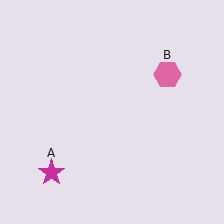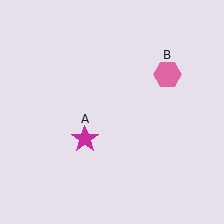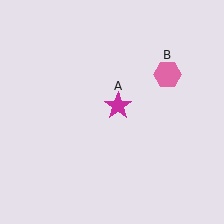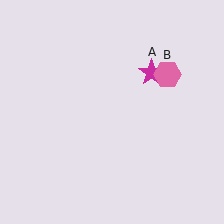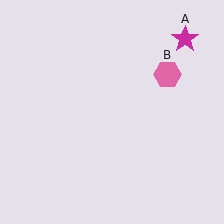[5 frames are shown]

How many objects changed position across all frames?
1 object changed position: magenta star (object A).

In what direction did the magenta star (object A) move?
The magenta star (object A) moved up and to the right.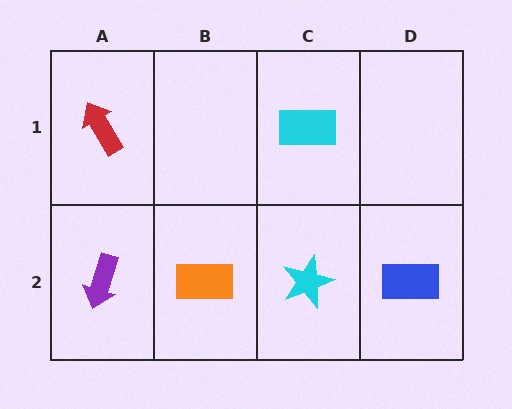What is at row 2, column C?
A cyan star.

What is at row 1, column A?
A red arrow.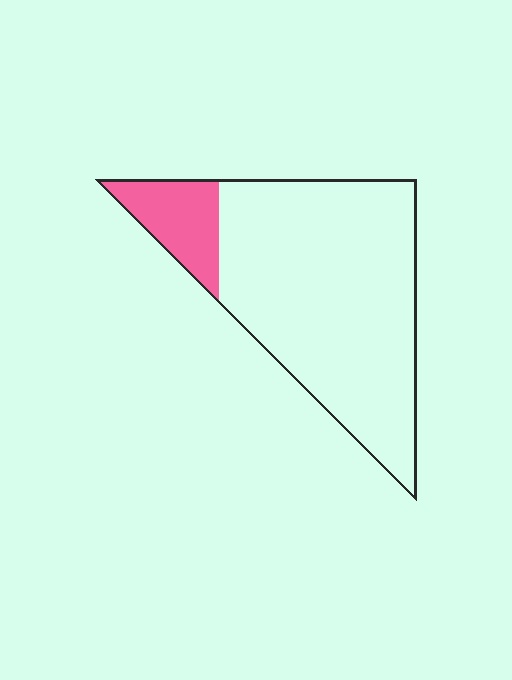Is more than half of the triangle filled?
No.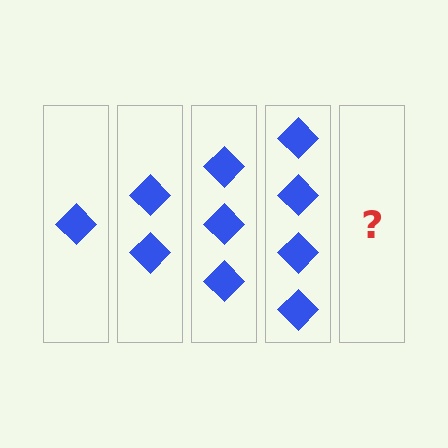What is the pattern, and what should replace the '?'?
The pattern is that each step adds one more diamond. The '?' should be 5 diamonds.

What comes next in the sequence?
The next element should be 5 diamonds.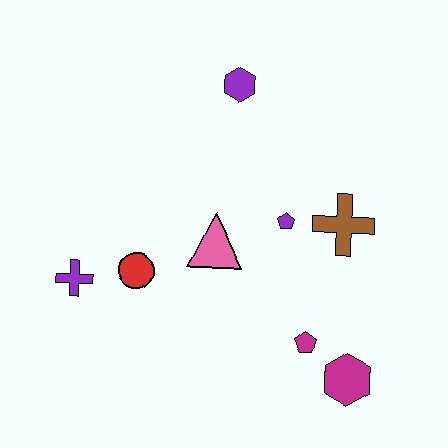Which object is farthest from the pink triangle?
The magenta hexagon is farthest from the pink triangle.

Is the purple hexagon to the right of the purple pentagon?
No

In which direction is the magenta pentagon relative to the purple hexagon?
The magenta pentagon is below the purple hexagon.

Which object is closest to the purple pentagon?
The brown cross is closest to the purple pentagon.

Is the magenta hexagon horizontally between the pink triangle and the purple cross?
No